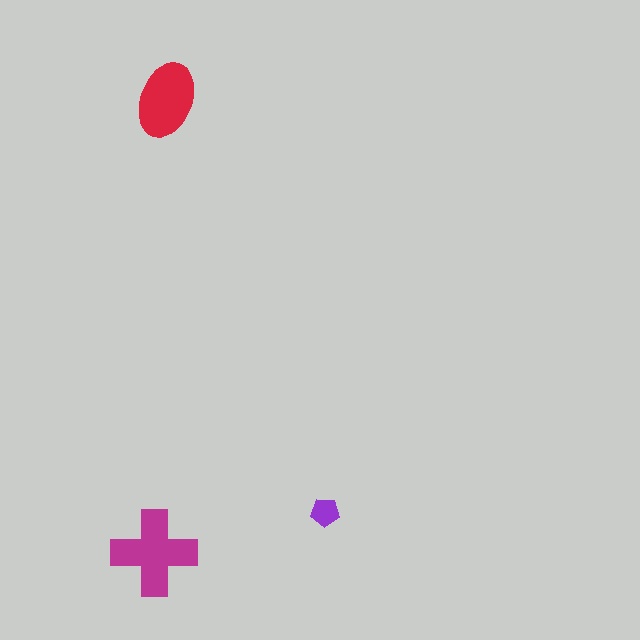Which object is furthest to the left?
The magenta cross is leftmost.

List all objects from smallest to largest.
The purple pentagon, the red ellipse, the magenta cross.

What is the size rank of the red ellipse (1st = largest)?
2nd.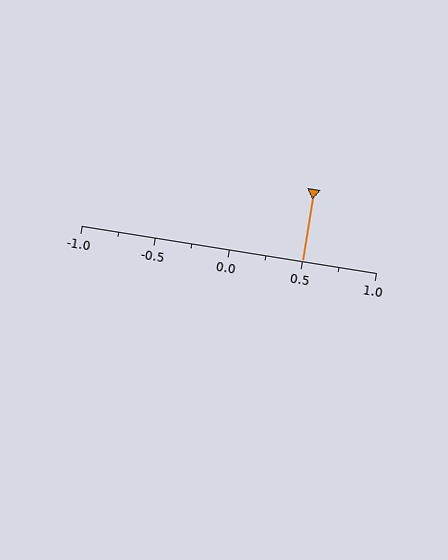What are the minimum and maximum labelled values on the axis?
The axis runs from -1.0 to 1.0.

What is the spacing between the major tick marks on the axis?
The major ticks are spaced 0.5 apart.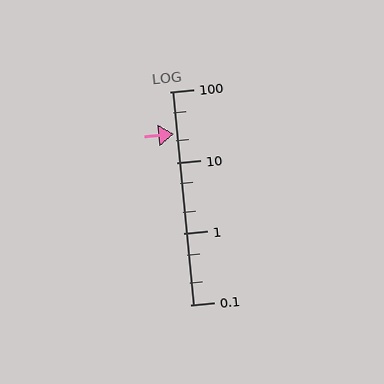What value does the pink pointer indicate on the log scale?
The pointer indicates approximately 25.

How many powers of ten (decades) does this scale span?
The scale spans 3 decades, from 0.1 to 100.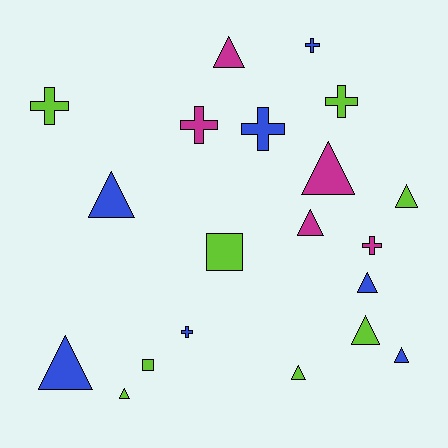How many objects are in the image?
There are 20 objects.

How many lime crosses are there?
There are 2 lime crosses.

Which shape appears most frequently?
Triangle, with 11 objects.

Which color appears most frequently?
Lime, with 8 objects.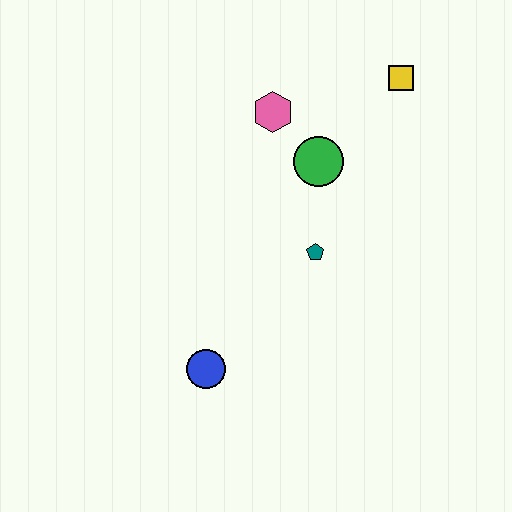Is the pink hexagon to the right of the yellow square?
No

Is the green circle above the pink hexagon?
No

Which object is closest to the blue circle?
The teal pentagon is closest to the blue circle.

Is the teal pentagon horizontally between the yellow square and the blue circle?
Yes